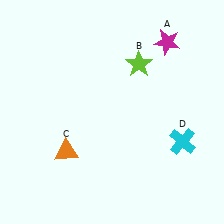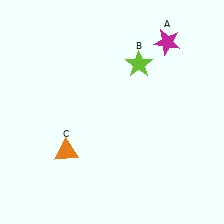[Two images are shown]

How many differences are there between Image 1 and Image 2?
There is 1 difference between the two images.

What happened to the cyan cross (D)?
The cyan cross (D) was removed in Image 2. It was in the bottom-right area of Image 1.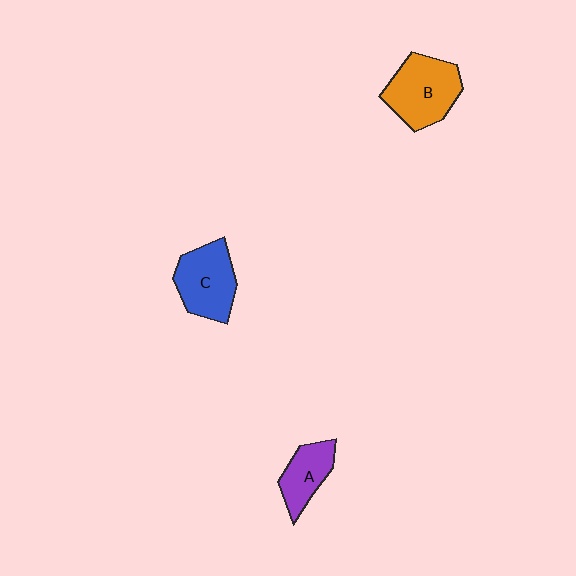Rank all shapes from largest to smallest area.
From largest to smallest: B (orange), C (blue), A (purple).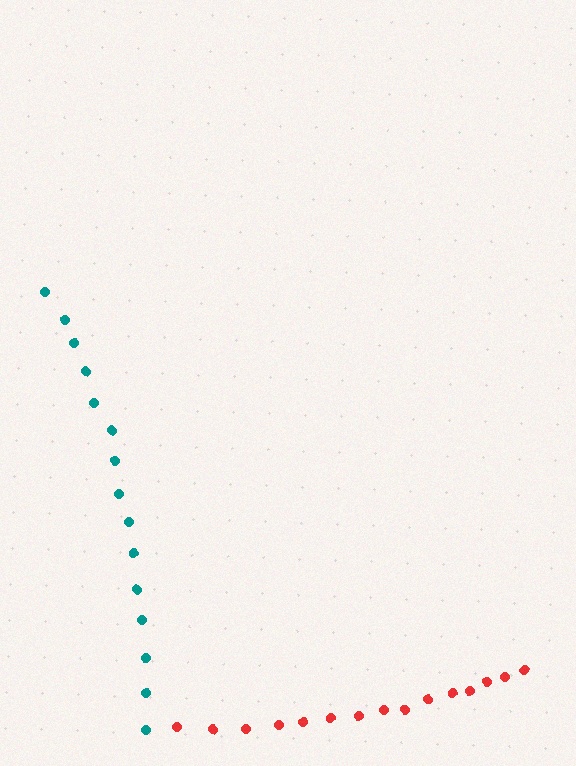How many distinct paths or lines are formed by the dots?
There are 2 distinct paths.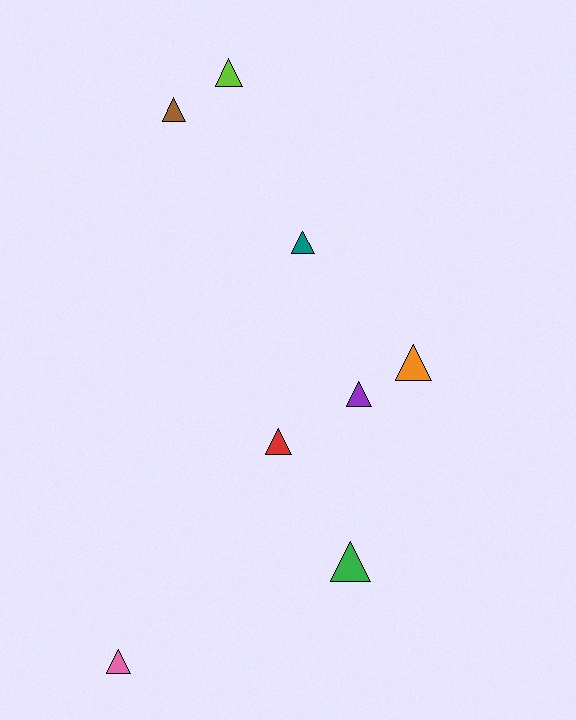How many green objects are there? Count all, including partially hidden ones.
There is 1 green object.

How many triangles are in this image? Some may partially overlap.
There are 8 triangles.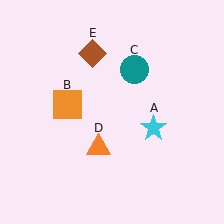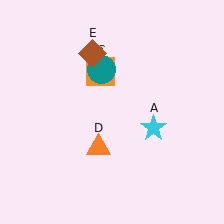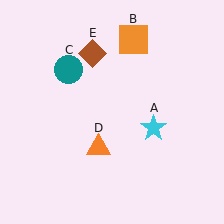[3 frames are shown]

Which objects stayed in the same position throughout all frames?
Cyan star (object A) and orange triangle (object D) and brown diamond (object E) remained stationary.